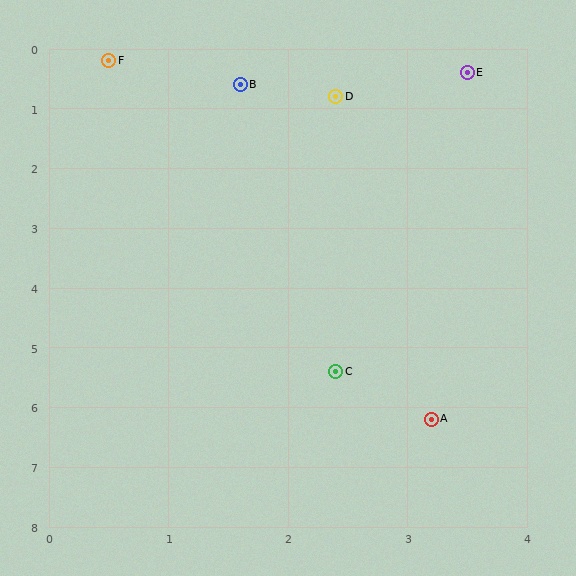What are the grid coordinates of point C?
Point C is at approximately (2.4, 5.4).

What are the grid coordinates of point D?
Point D is at approximately (2.4, 0.8).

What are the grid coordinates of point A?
Point A is at approximately (3.2, 6.2).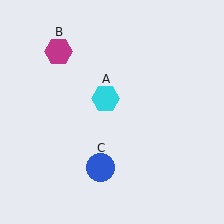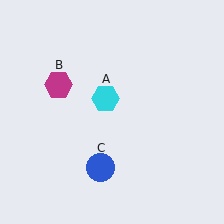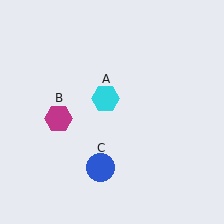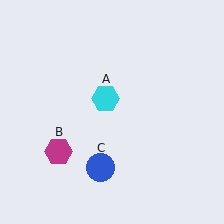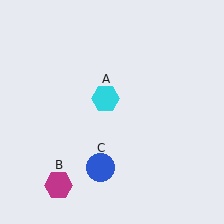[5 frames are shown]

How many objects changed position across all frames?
1 object changed position: magenta hexagon (object B).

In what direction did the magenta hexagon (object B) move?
The magenta hexagon (object B) moved down.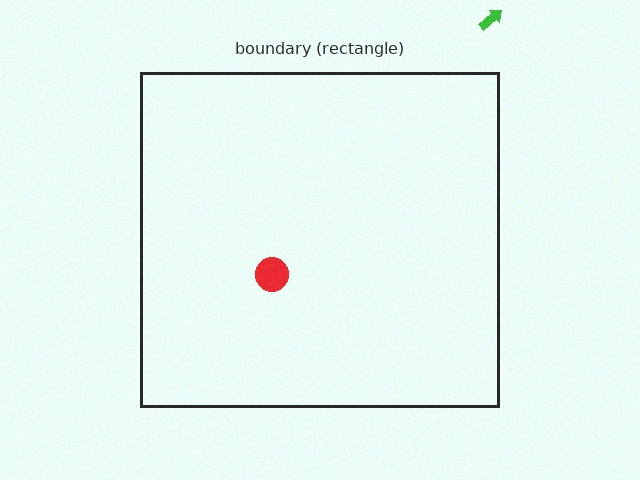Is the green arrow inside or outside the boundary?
Outside.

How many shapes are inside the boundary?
1 inside, 1 outside.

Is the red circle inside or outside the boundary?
Inside.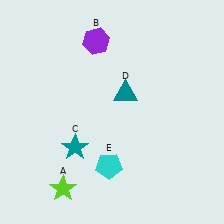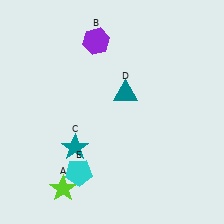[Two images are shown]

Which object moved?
The cyan pentagon (E) moved left.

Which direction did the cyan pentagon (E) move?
The cyan pentagon (E) moved left.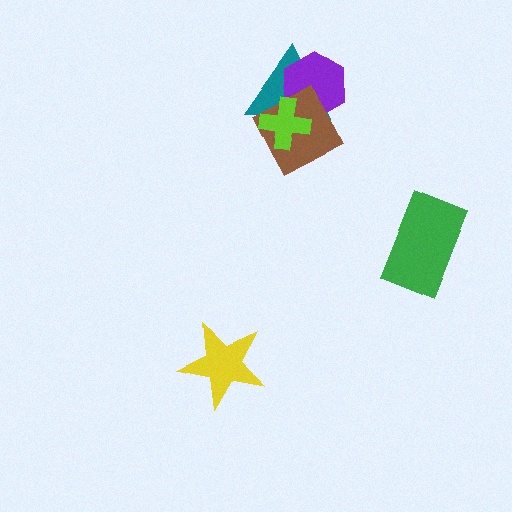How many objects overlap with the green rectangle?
0 objects overlap with the green rectangle.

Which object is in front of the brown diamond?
The lime cross is in front of the brown diamond.